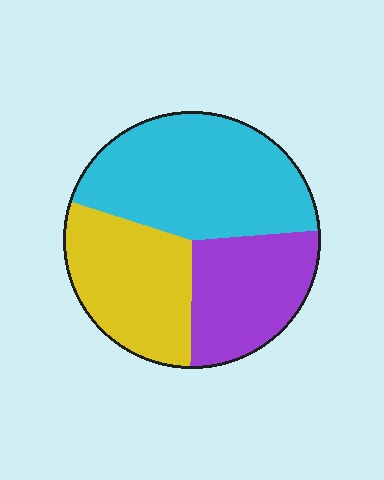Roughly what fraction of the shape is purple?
Purple covers 26% of the shape.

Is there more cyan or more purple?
Cyan.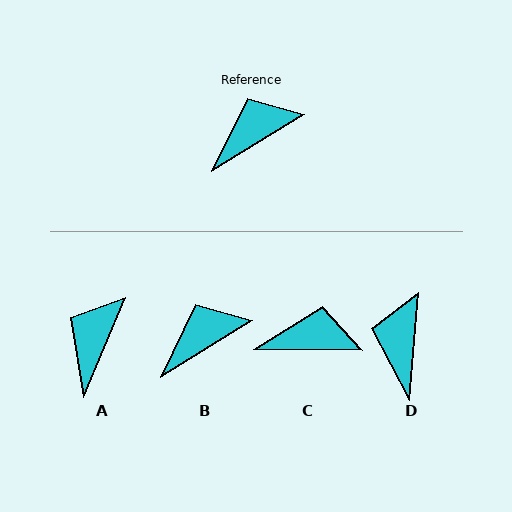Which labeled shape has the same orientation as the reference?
B.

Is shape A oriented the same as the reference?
No, it is off by about 36 degrees.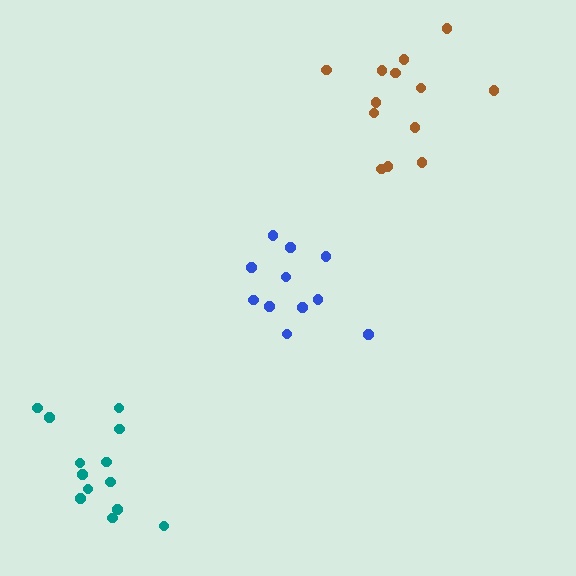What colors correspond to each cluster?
The clusters are colored: blue, brown, teal.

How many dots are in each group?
Group 1: 11 dots, Group 2: 13 dots, Group 3: 13 dots (37 total).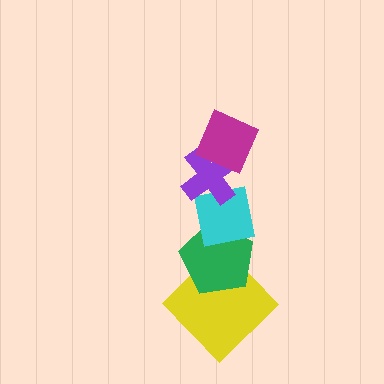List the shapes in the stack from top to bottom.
From top to bottom: the magenta diamond, the purple cross, the cyan square, the green pentagon, the yellow diamond.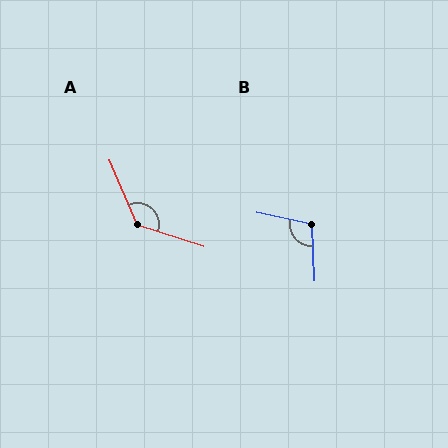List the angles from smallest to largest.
B (104°), A (131°).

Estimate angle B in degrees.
Approximately 104 degrees.